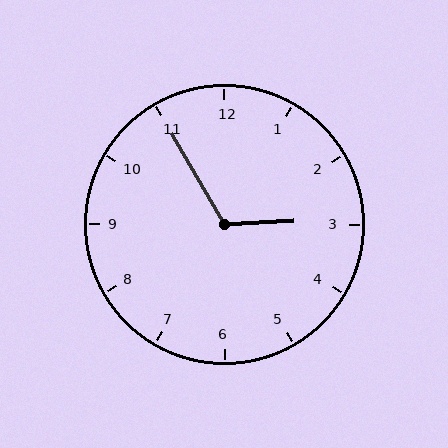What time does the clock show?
2:55.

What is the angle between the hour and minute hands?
Approximately 118 degrees.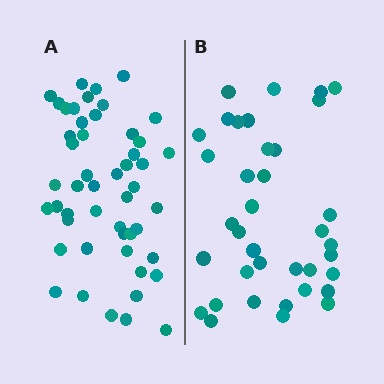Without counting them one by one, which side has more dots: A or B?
Region A (the left region) has more dots.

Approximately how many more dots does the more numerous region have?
Region A has approximately 15 more dots than region B.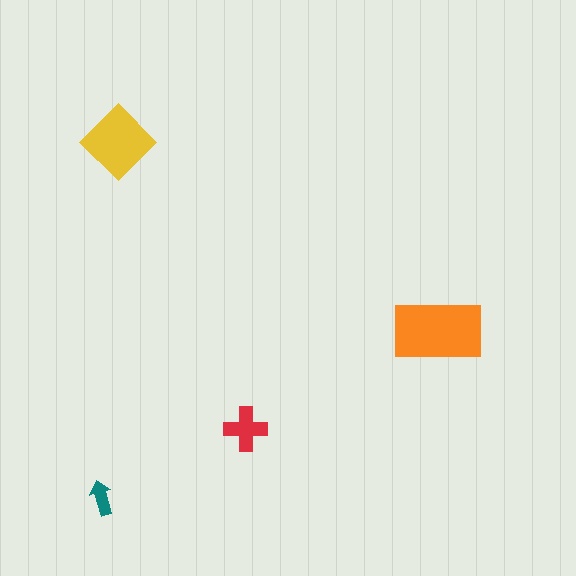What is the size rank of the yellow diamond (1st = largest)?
2nd.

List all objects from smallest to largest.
The teal arrow, the red cross, the yellow diamond, the orange rectangle.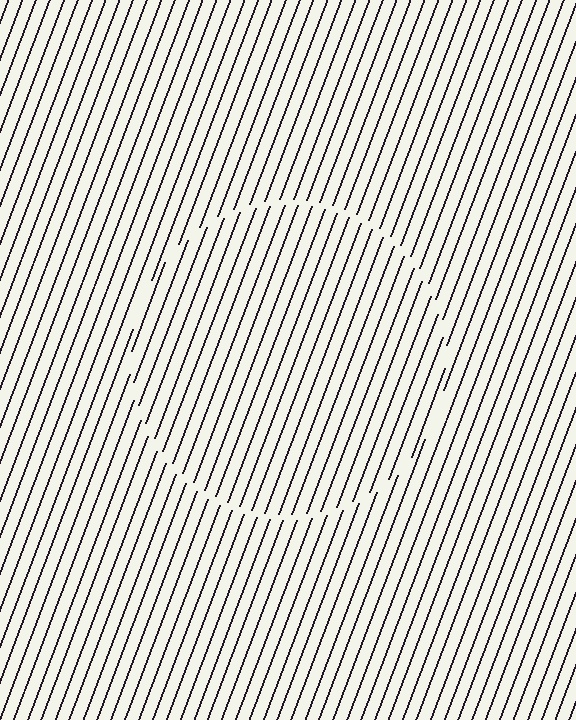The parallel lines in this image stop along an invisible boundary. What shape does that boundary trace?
An illusory circle. The interior of the shape contains the same grating, shifted by half a period — the contour is defined by the phase discontinuity where line-ends from the inner and outer gratings abut.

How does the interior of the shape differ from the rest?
The interior of the shape contains the same grating, shifted by half a period — the contour is defined by the phase discontinuity where line-ends from the inner and outer gratings abut.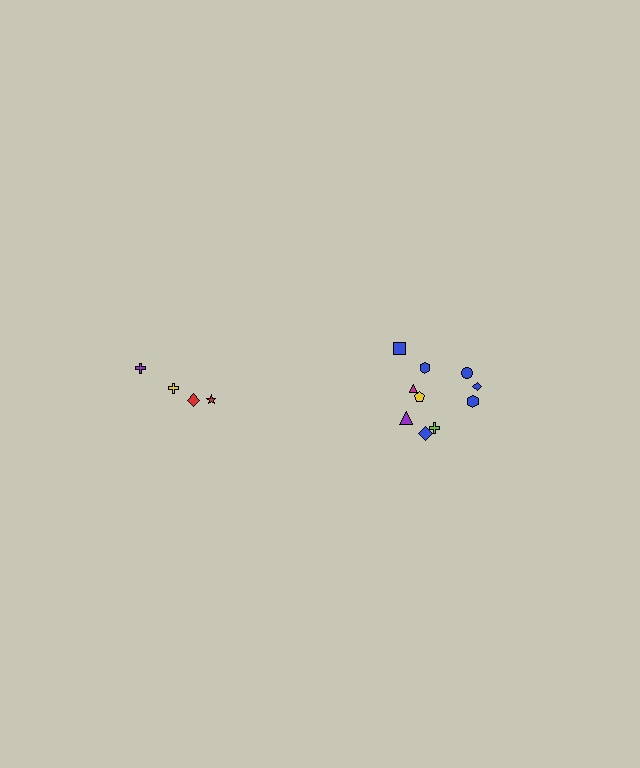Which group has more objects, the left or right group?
The right group.